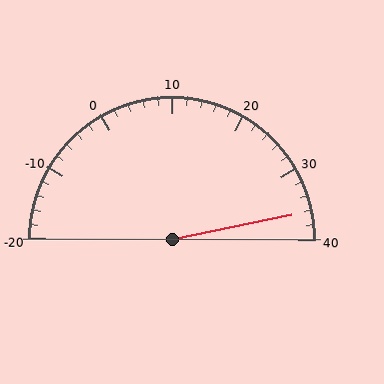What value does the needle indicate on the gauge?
The needle indicates approximately 36.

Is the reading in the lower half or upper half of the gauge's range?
The reading is in the upper half of the range (-20 to 40).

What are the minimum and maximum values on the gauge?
The gauge ranges from -20 to 40.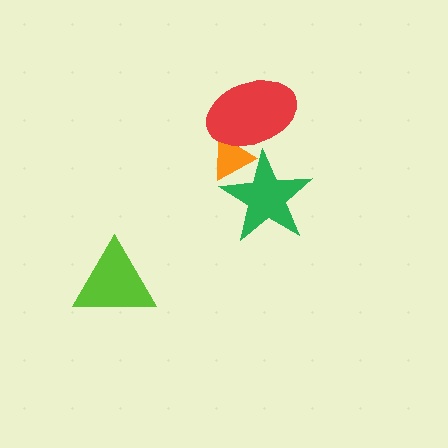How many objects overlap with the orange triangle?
2 objects overlap with the orange triangle.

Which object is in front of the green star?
The red ellipse is in front of the green star.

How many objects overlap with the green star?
2 objects overlap with the green star.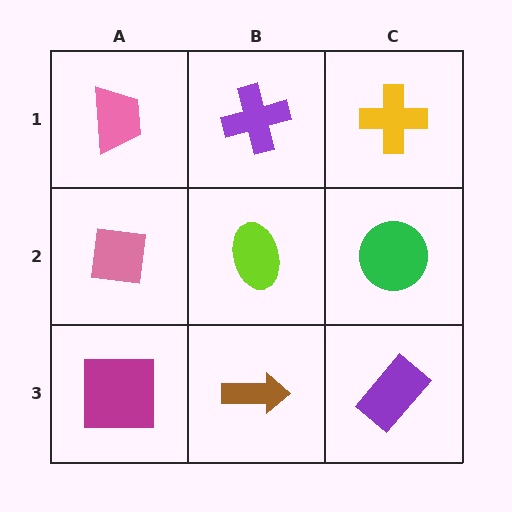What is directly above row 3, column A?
A pink square.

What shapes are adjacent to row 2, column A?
A pink trapezoid (row 1, column A), a magenta square (row 3, column A), a lime ellipse (row 2, column B).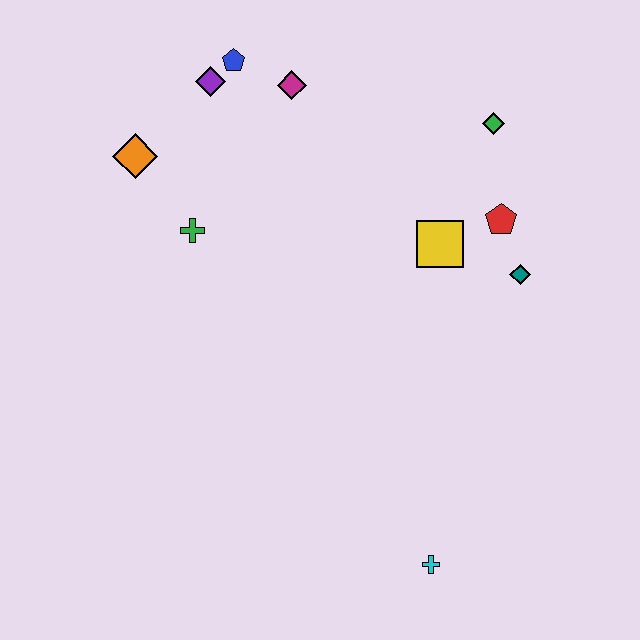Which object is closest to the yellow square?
The red pentagon is closest to the yellow square.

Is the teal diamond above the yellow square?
No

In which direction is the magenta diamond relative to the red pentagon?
The magenta diamond is to the left of the red pentagon.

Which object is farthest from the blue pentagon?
The cyan cross is farthest from the blue pentagon.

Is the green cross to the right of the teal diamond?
No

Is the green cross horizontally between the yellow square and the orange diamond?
Yes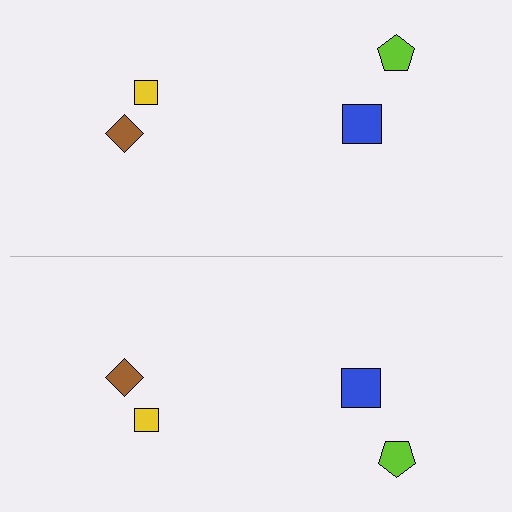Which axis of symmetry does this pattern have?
The pattern has a horizontal axis of symmetry running through the center of the image.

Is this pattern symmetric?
Yes, this pattern has bilateral (reflection) symmetry.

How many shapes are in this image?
There are 8 shapes in this image.